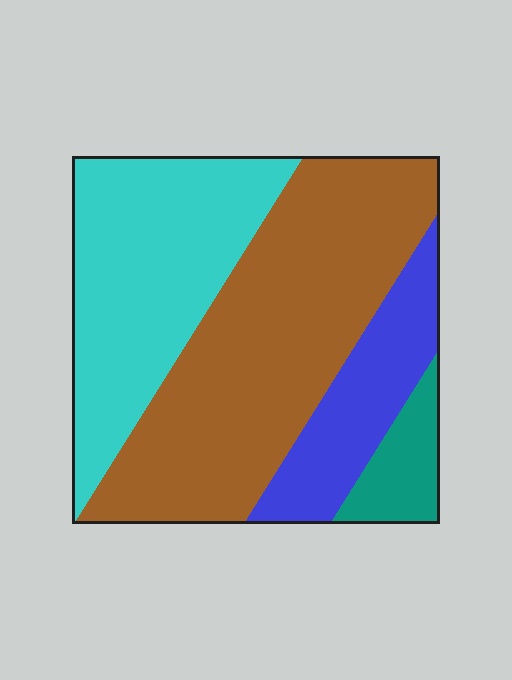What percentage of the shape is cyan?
Cyan takes up about one third (1/3) of the shape.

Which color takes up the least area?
Teal, at roughly 5%.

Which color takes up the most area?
Brown, at roughly 45%.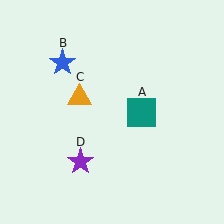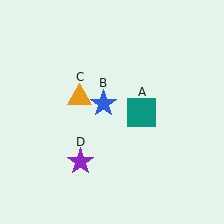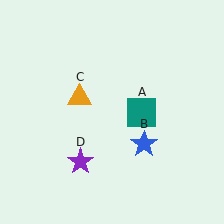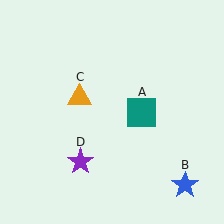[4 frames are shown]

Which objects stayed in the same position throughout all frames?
Teal square (object A) and orange triangle (object C) and purple star (object D) remained stationary.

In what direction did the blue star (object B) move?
The blue star (object B) moved down and to the right.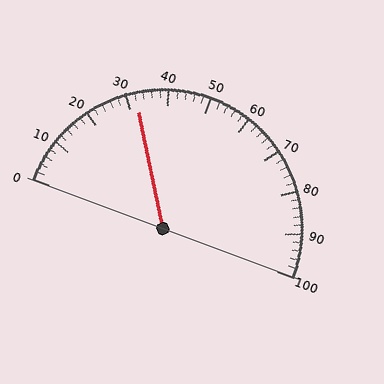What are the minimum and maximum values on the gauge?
The gauge ranges from 0 to 100.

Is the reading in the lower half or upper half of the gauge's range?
The reading is in the lower half of the range (0 to 100).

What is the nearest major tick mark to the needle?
The nearest major tick mark is 30.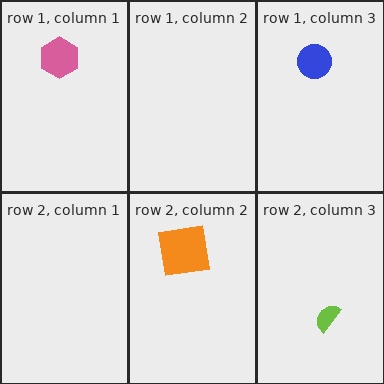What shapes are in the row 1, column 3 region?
The blue circle.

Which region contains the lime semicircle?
The row 2, column 3 region.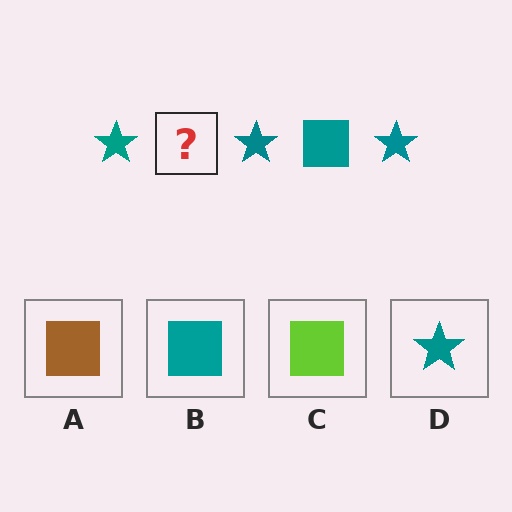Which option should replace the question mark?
Option B.